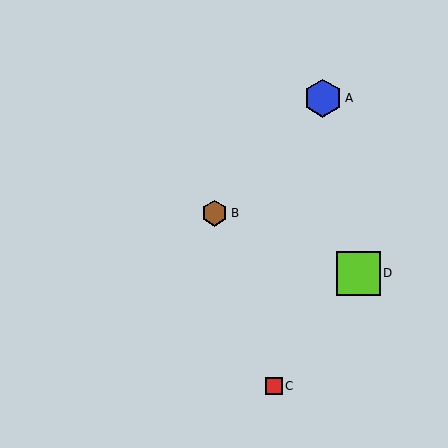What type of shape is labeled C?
Shape C is a red square.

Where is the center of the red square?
The center of the red square is at (274, 386).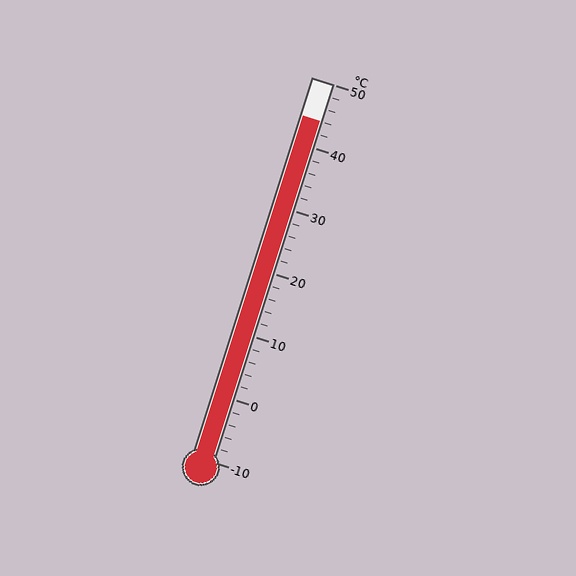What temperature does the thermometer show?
The thermometer shows approximately 44°C.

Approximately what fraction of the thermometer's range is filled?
The thermometer is filled to approximately 90% of its range.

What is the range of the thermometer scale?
The thermometer scale ranges from -10°C to 50°C.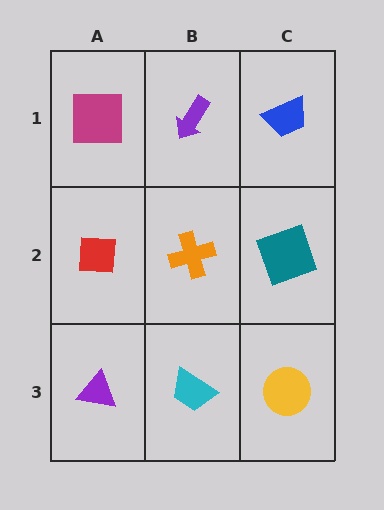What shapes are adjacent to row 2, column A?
A magenta square (row 1, column A), a purple triangle (row 3, column A), an orange cross (row 2, column B).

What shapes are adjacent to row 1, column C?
A teal square (row 2, column C), a purple arrow (row 1, column B).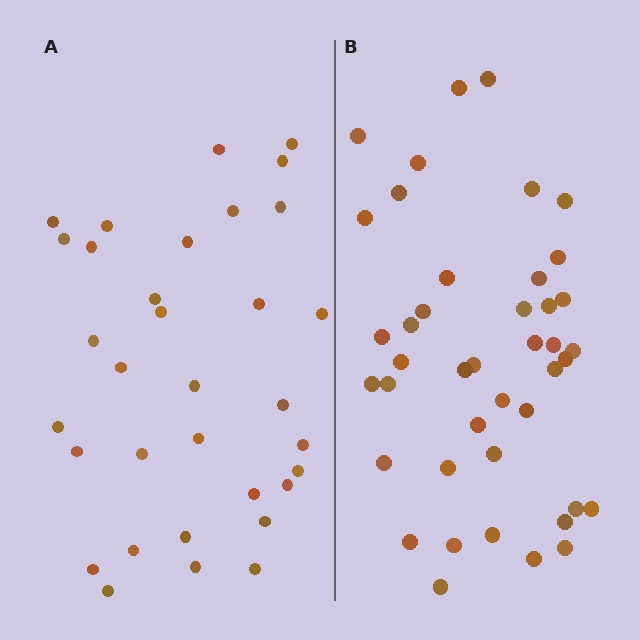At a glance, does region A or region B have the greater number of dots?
Region B (the right region) has more dots.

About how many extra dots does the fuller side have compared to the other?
Region B has roughly 8 or so more dots than region A.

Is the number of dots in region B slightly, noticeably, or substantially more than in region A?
Region B has noticeably more, but not dramatically so. The ratio is roughly 1.3 to 1.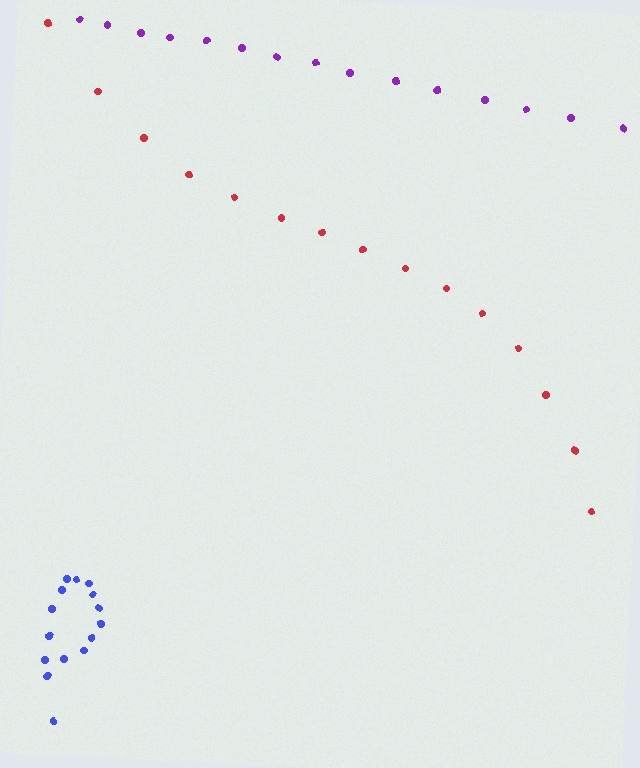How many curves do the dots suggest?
There are 3 distinct paths.